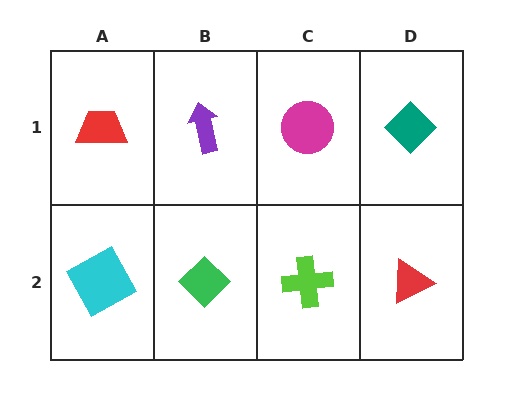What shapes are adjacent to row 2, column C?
A magenta circle (row 1, column C), a green diamond (row 2, column B), a red triangle (row 2, column D).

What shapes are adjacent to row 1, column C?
A lime cross (row 2, column C), a purple arrow (row 1, column B), a teal diamond (row 1, column D).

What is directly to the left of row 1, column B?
A red trapezoid.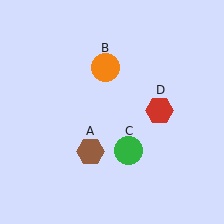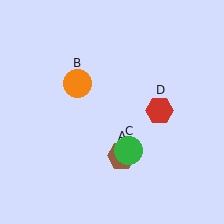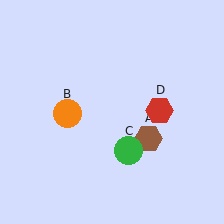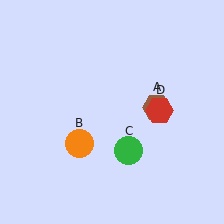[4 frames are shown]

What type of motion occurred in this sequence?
The brown hexagon (object A), orange circle (object B) rotated counterclockwise around the center of the scene.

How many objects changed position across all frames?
2 objects changed position: brown hexagon (object A), orange circle (object B).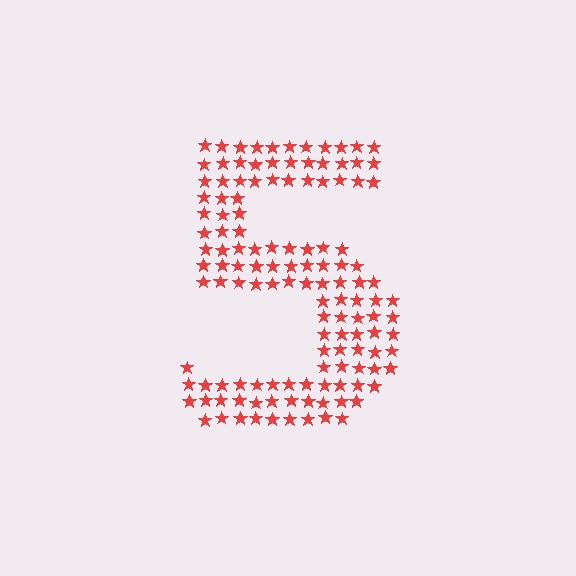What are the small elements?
The small elements are stars.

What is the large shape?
The large shape is the digit 5.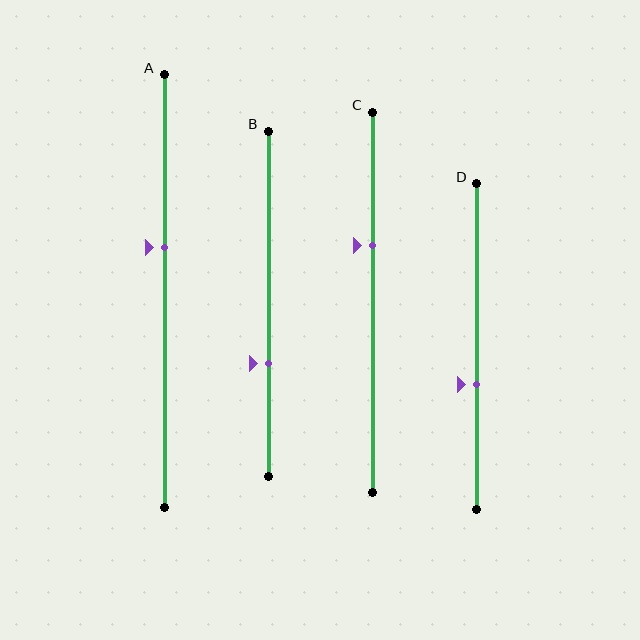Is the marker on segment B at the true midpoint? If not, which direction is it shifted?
No, the marker on segment B is shifted downward by about 17% of the segment length.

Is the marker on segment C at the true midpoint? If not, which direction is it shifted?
No, the marker on segment C is shifted upward by about 15% of the segment length.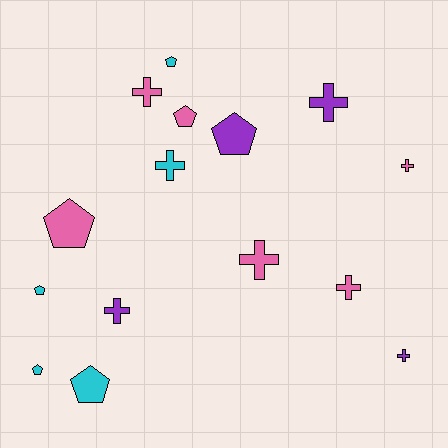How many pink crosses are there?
There are 4 pink crosses.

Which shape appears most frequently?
Cross, with 8 objects.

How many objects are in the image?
There are 15 objects.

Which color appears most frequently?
Pink, with 6 objects.